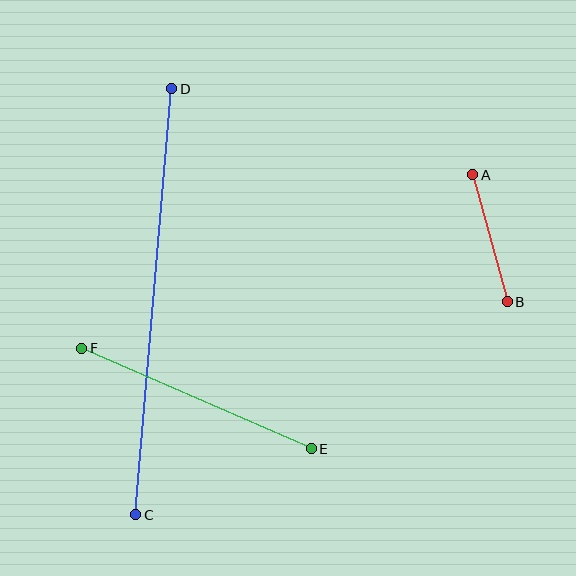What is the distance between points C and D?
The distance is approximately 428 pixels.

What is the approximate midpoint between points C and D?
The midpoint is at approximately (154, 302) pixels.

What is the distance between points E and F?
The distance is approximately 251 pixels.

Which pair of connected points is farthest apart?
Points C and D are farthest apart.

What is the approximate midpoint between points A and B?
The midpoint is at approximately (490, 238) pixels.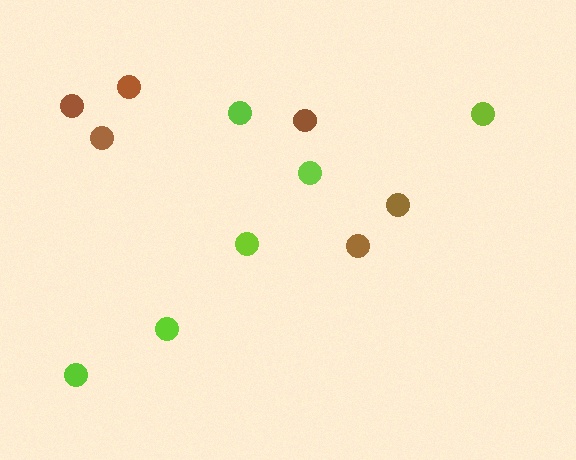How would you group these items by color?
There are 2 groups: one group of lime circles (6) and one group of brown circles (6).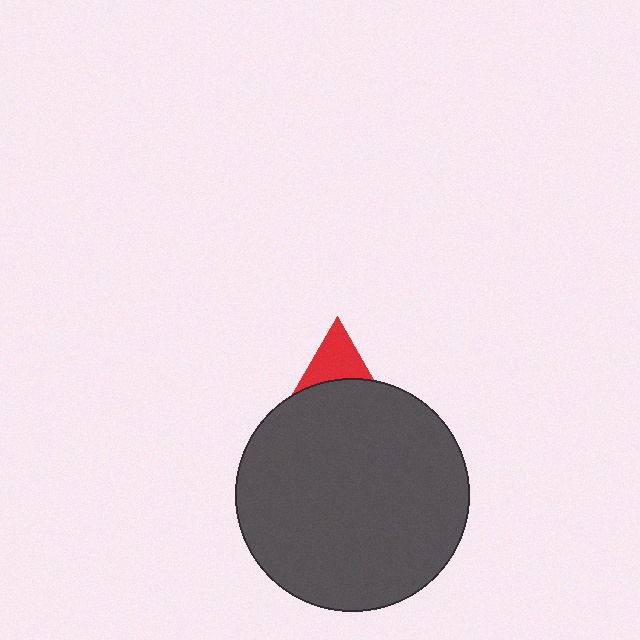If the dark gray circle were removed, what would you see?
You would see the complete red triangle.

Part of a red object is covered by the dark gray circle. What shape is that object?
It is a triangle.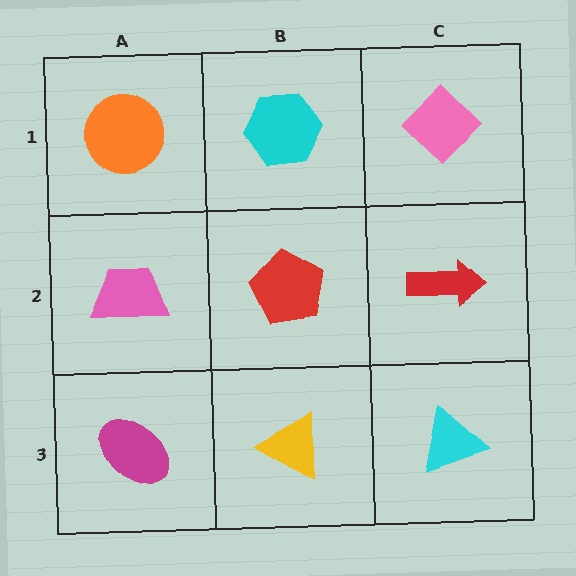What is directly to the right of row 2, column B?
A red arrow.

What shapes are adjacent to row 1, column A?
A pink trapezoid (row 2, column A), a cyan hexagon (row 1, column B).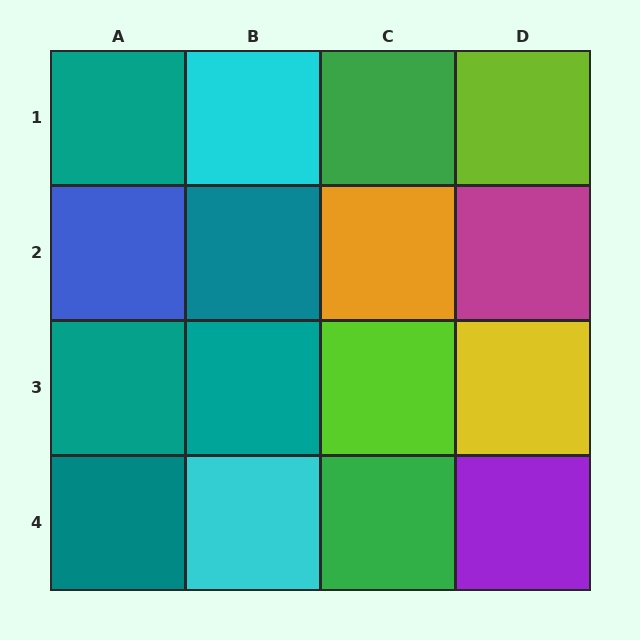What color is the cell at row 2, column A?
Blue.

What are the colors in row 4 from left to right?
Teal, cyan, green, purple.